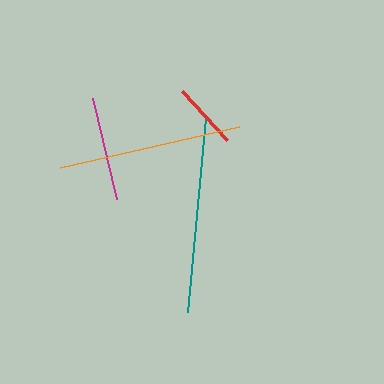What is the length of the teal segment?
The teal segment is approximately 195 pixels long.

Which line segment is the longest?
The teal line is the longest at approximately 195 pixels.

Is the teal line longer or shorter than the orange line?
The teal line is longer than the orange line.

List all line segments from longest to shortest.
From longest to shortest: teal, orange, magenta, red.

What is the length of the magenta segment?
The magenta segment is approximately 103 pixels long.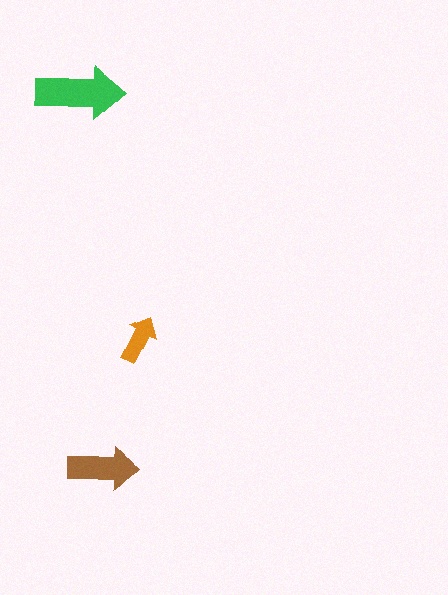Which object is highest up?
The green arrow is topmost.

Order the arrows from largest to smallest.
the green one, the brown one, the orange one.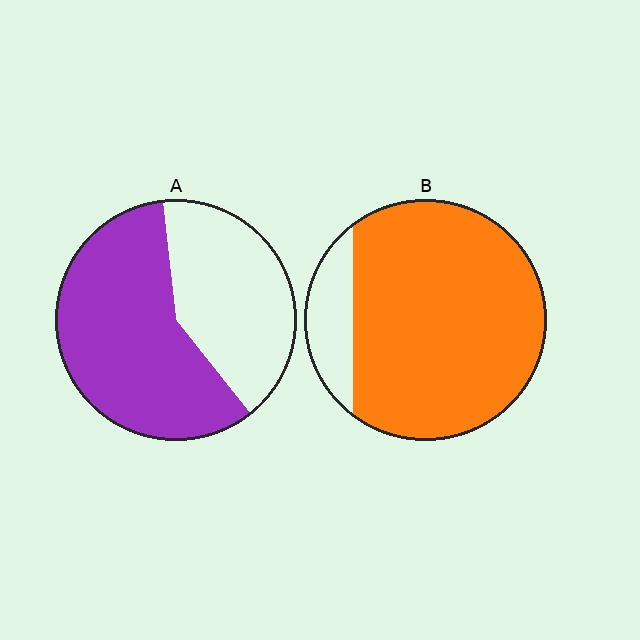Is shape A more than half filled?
Yes.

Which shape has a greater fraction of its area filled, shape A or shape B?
Shape B.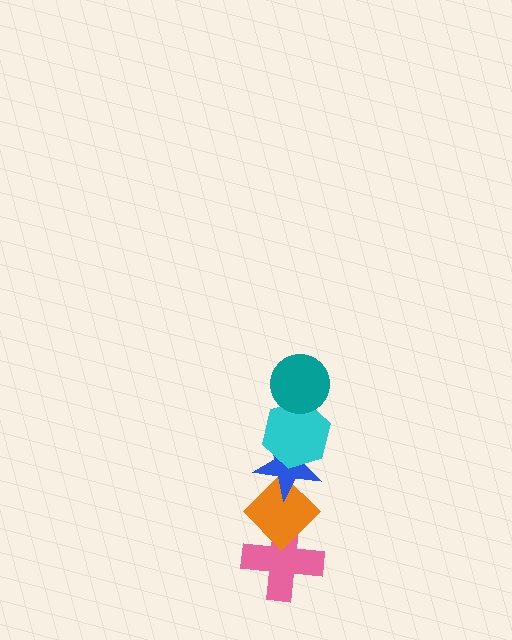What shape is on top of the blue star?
The cyan hexagon is on top of the blue star.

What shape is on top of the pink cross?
The orange diamond is on top of the pink cross.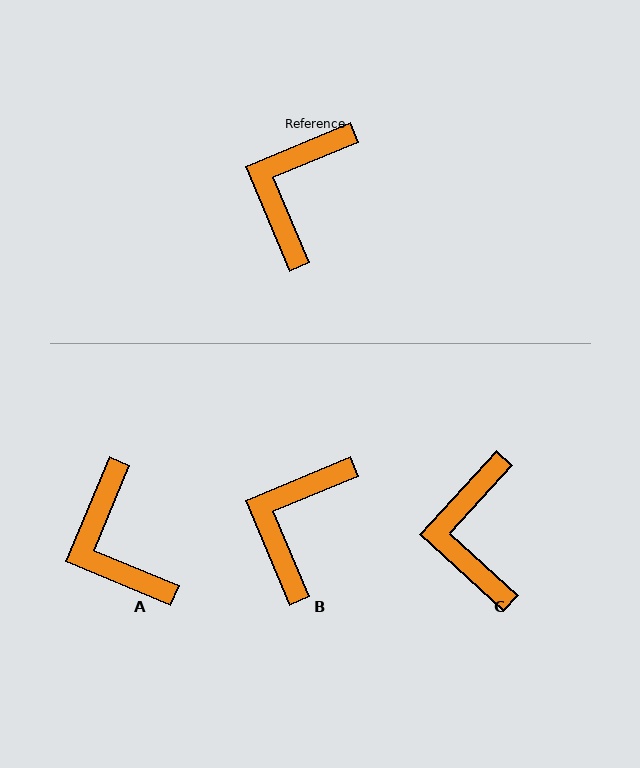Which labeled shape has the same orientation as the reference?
B.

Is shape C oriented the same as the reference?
No, it is off by about 25 degrees.